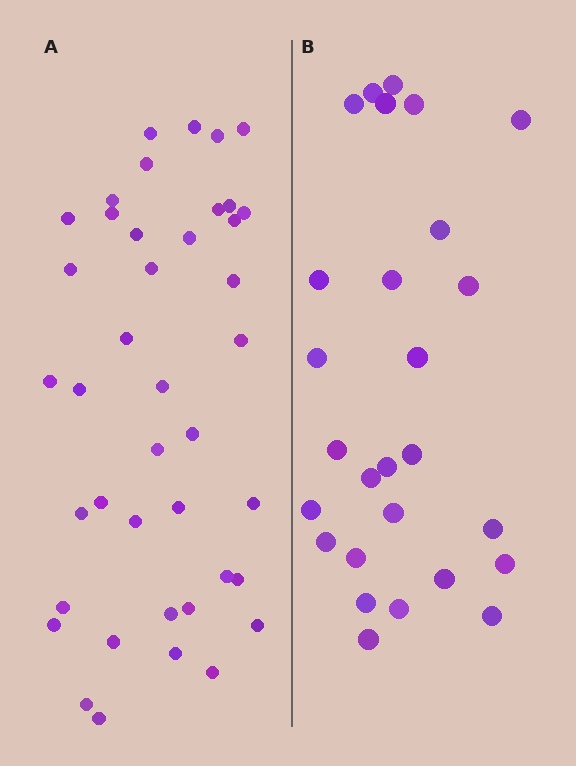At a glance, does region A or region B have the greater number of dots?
Region A (the left region) has more dots.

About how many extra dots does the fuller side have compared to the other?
Region A has approximately 15 more dots than region B.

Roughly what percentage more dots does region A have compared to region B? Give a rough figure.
About 50% more.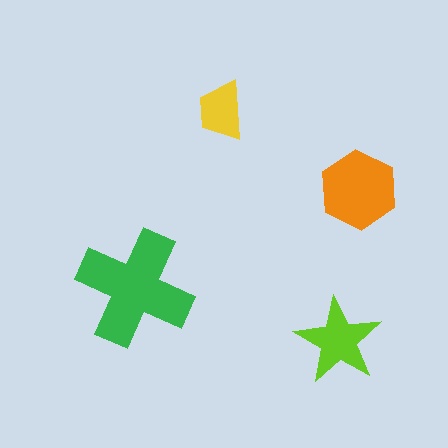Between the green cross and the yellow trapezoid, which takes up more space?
The green cross.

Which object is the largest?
The green cross.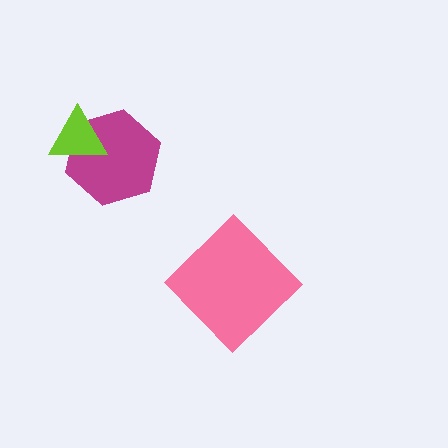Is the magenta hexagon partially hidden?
Yes, it is partially covered by another shape.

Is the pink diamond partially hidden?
No, no other shape covers it.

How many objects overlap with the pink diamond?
0 objects overlap with the pink diamond.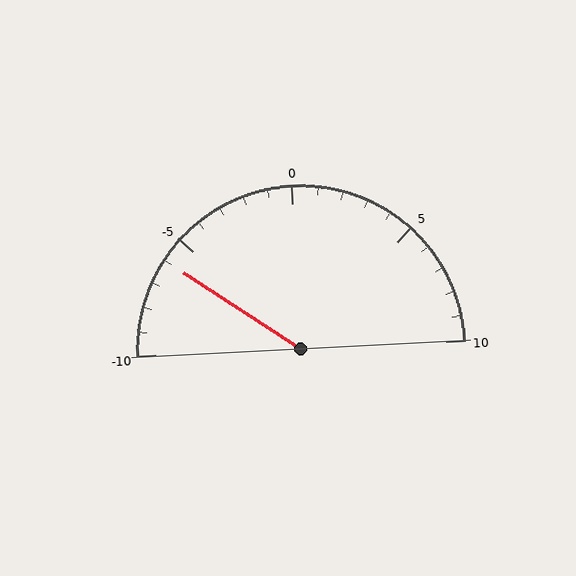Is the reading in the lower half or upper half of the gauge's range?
The reading is in the lower half of the range (-10 to 10).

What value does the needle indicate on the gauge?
The needle indicates approximately -6.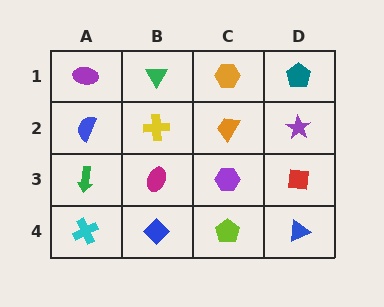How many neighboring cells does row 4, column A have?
2.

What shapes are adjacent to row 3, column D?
A purple star (row 2, column D), a blue triangle (row 4, column D), a purple hexagon (row 3, column C).